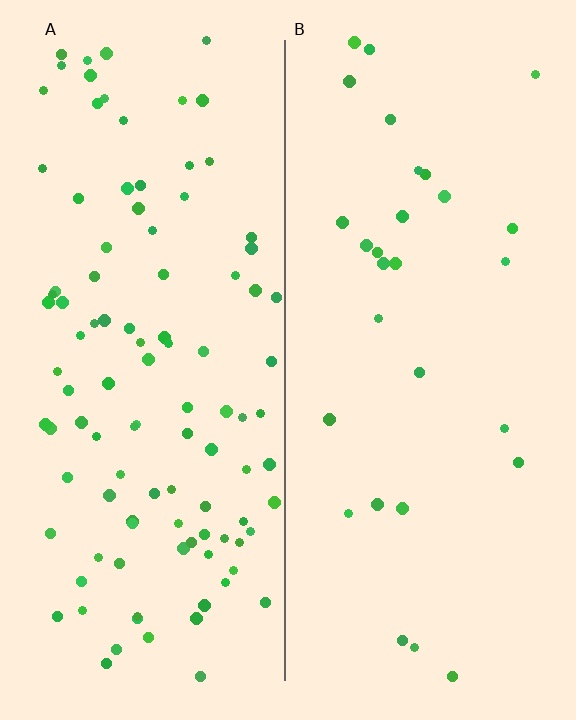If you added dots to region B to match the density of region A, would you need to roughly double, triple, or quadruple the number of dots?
Approximately quadruple.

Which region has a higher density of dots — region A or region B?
A (the left).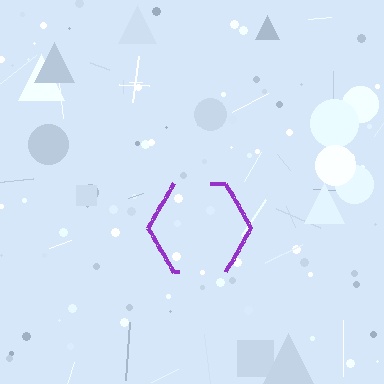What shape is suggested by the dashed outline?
The dashed outline suggests a hexagon.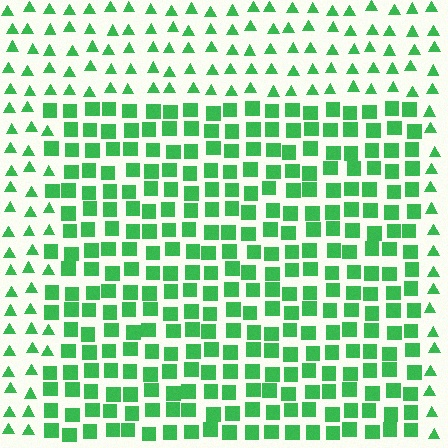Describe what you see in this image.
The image is filled with small green elements arranged in a uniform grid. A rectangle-shaped region contains squares, while the surrounding area contains triangles. The boundary is defined purely by the change in element shape.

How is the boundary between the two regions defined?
The boundary is defined by a change in element shape: squares inside vs. triangles outside. All elements share the same color and spacing.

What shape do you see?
I see a rectangle.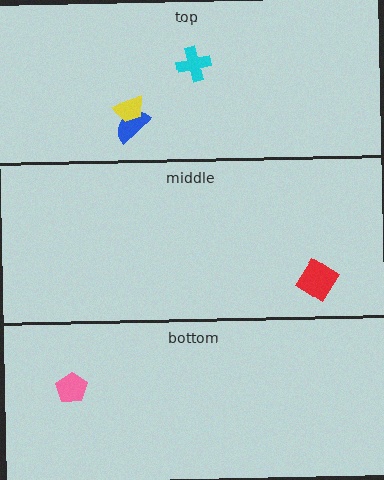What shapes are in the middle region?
The red diamond.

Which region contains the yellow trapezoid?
The top region.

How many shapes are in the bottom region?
1.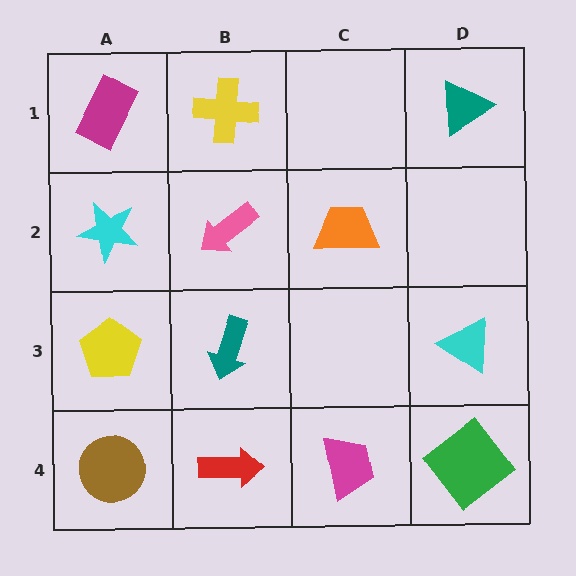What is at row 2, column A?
A cyan star.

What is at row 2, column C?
An orange trapezoid.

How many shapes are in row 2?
3 shapes.